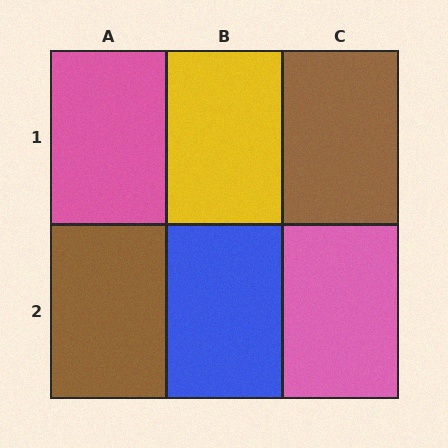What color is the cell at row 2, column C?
Pink.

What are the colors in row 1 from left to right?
Pink, yellow, brown.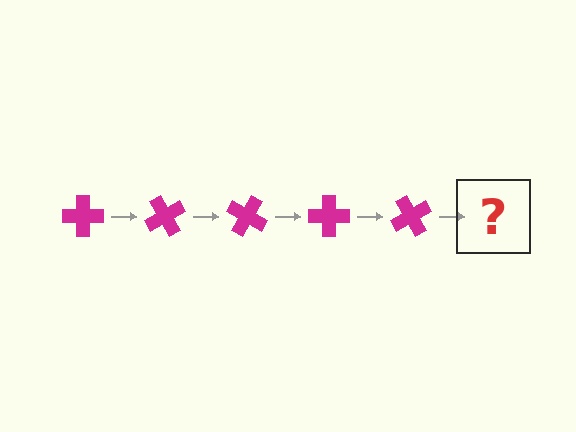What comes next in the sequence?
The next element should be a magenta cross rotated 300 degrees.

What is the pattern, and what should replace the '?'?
The pattern is that the cross rotates 60 degrees each step. The '?' should be a magenta cross rotated 300 degrees.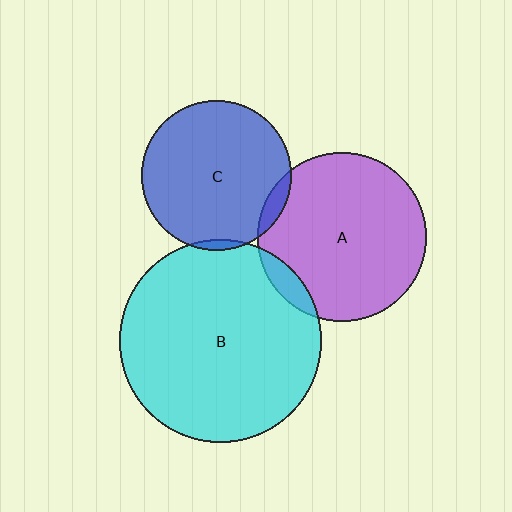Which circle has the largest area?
Circle B (cyan).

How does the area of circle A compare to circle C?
Approximately 1.3 times.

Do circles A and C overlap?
Yes.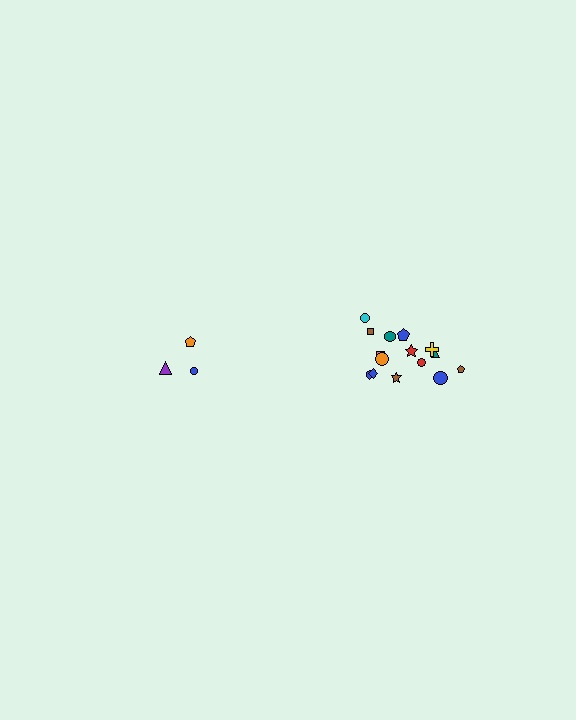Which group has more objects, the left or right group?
The right group.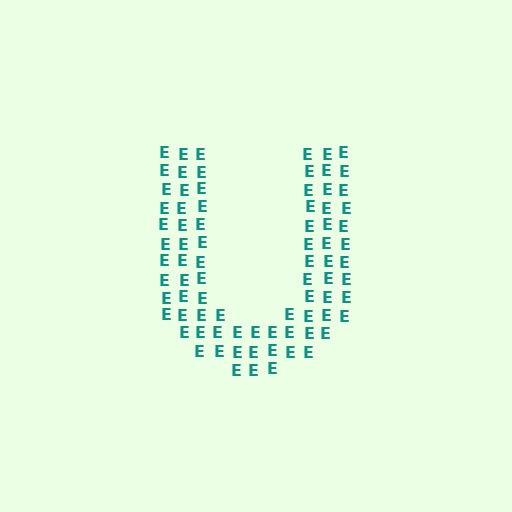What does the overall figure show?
The overall figure shows the letter U.